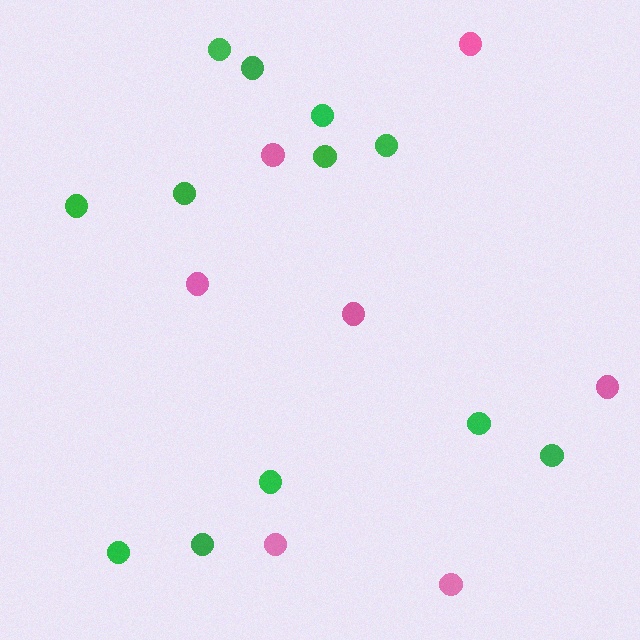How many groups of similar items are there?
There are 2 groups: one group of green circles (12) and one group of pink circles (7).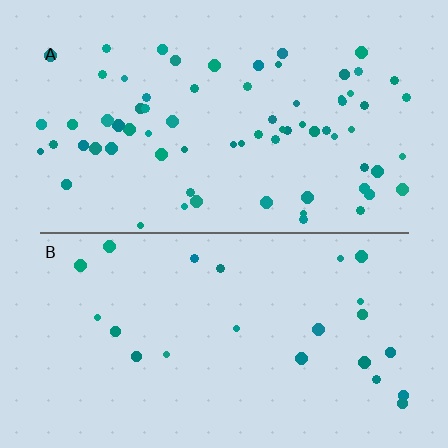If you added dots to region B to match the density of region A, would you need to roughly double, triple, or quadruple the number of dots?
Approximately triple.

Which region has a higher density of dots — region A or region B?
A (the top).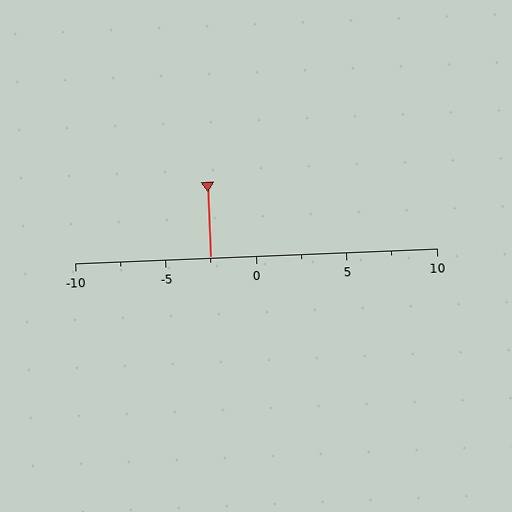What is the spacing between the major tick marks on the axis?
The major ticks are spaced 5 apart.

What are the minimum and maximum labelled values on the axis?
The axis runs from -10 to 10.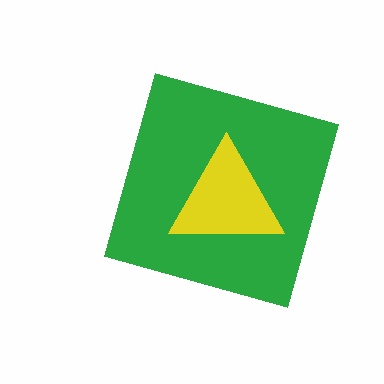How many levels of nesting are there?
2.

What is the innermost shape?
The yellow triangle.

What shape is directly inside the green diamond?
The yellow triangle.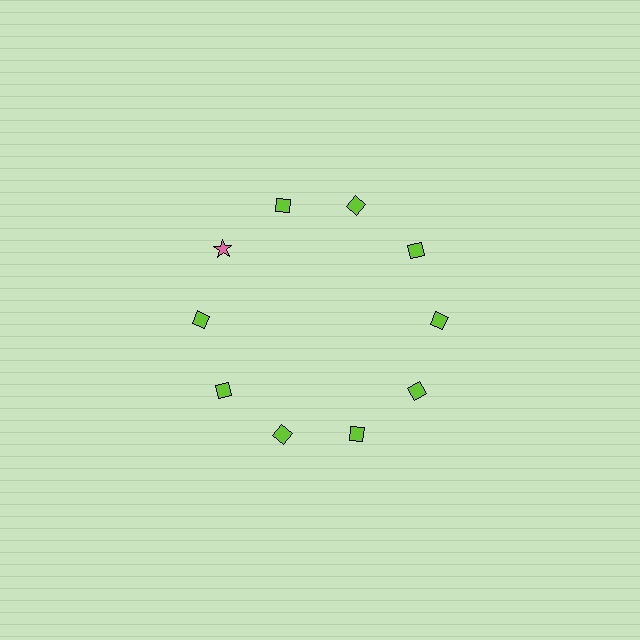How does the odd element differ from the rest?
It differs in both color (pink instead of lime) and shape (star instead of diamond).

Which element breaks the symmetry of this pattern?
The pink star at roughly the 10 o'clock position breaks the symmetry. All other shapes are lime diamonds.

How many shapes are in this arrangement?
There are 10 shapes arranged in a ring pattern.